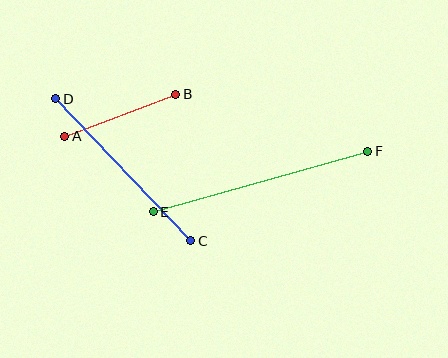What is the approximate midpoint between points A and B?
The midpoint is at approximately (120, 115) pixels.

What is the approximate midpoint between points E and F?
The midpoint is at approximately (260, 182) pixels.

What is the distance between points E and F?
The distance is approximately 223 pixels.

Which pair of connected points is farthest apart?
Points E and F are farthest apart.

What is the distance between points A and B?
The distance is approximately 119 pixels.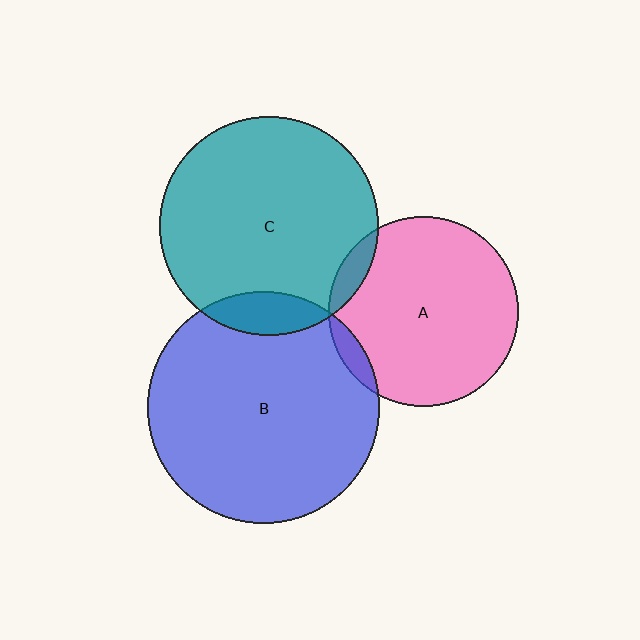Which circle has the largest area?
Circle B (blue).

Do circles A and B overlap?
Yes.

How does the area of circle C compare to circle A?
Approximately 1.3 times.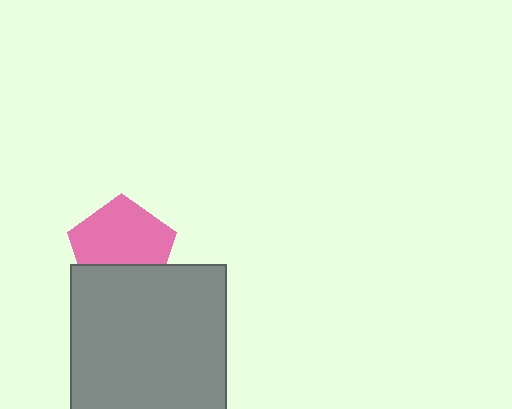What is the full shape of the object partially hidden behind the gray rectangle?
The partially hidden object is a pink pentagon.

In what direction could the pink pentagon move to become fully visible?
The pink pentagon could move up. That would shift it out from behind the gray rectangle entirely.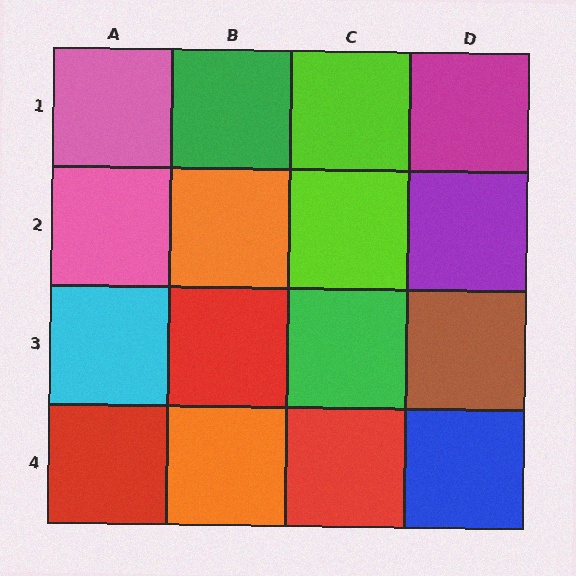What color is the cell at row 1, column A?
Pink.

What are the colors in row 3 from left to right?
Cyan, red, green, brown.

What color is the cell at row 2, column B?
Orange.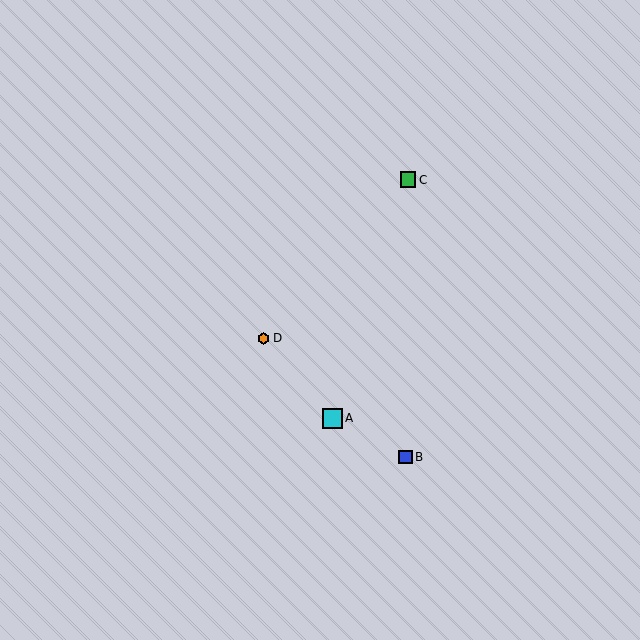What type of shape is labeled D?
Shape D is an orange hexagon.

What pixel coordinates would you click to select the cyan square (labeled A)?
Click at (333, 418) to select the cyan square A.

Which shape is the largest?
The cyan square (labeled A) is the largest.